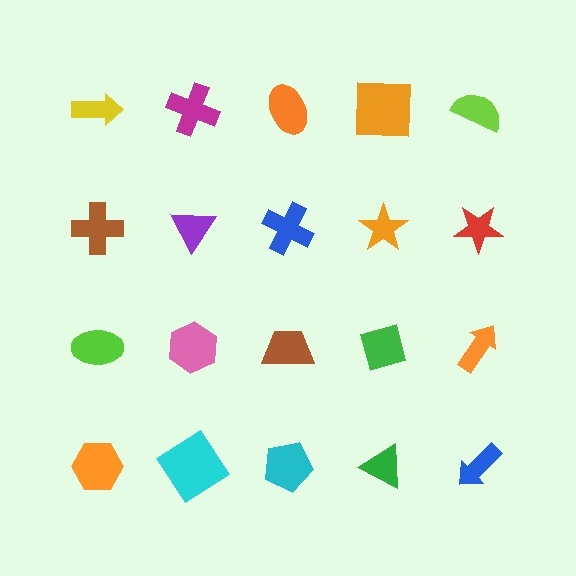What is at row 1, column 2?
A magenta cross.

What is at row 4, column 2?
A cyan diamond.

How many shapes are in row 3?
5 shapes.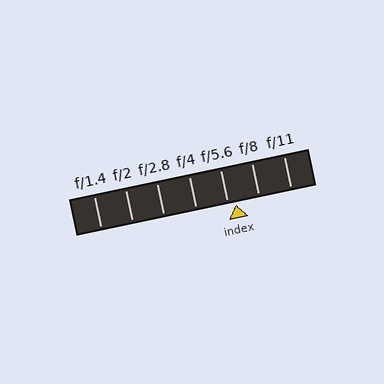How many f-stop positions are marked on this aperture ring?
There are 7 f-stop positions marked.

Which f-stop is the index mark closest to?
The index mark is closest to f/5.6.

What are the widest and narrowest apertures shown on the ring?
The widest aperture shown is f/1.4 and the narrowest is f/11.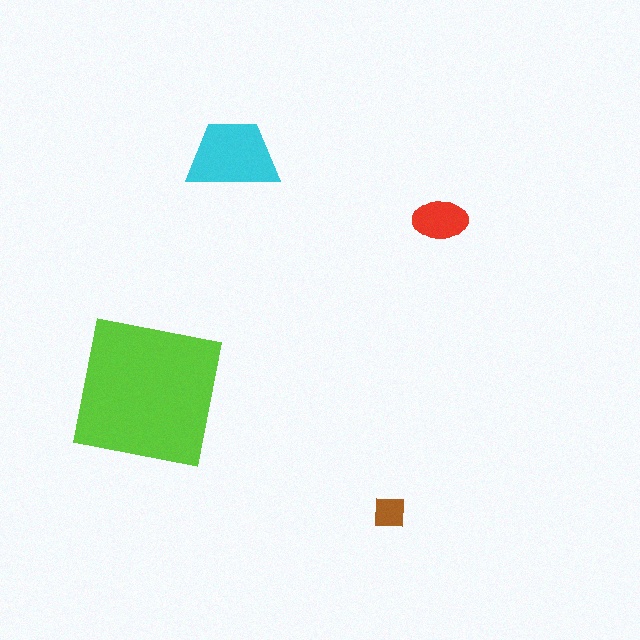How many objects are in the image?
There are 4 objects in the image.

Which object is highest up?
The cyan trapezoid is topmost.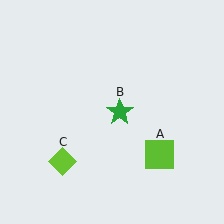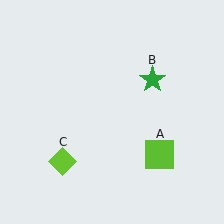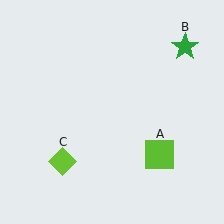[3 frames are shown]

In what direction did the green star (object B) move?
The green star (object B) moved up and to the right.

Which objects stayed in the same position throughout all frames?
Lime square (object A) and lime diamond (object C) remained stationary.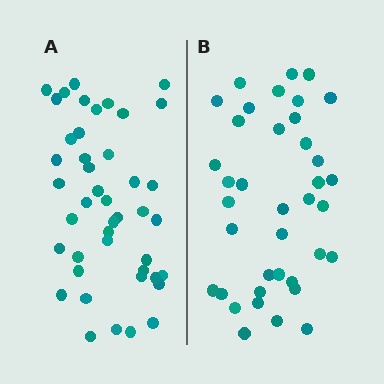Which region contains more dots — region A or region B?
Region A (the left region) has more dots.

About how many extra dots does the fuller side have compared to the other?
Region A has about 6 more dots than region B.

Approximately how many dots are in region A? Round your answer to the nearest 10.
About 40 dots. (The exact count is 44, which rounds to 40.)